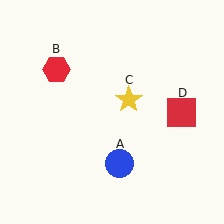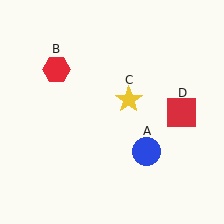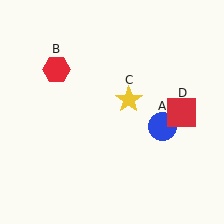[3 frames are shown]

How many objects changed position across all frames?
1 object changed position: blue circle (object A).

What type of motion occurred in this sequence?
The blue circle (object A) rotated counterclockwise around the center of the scene.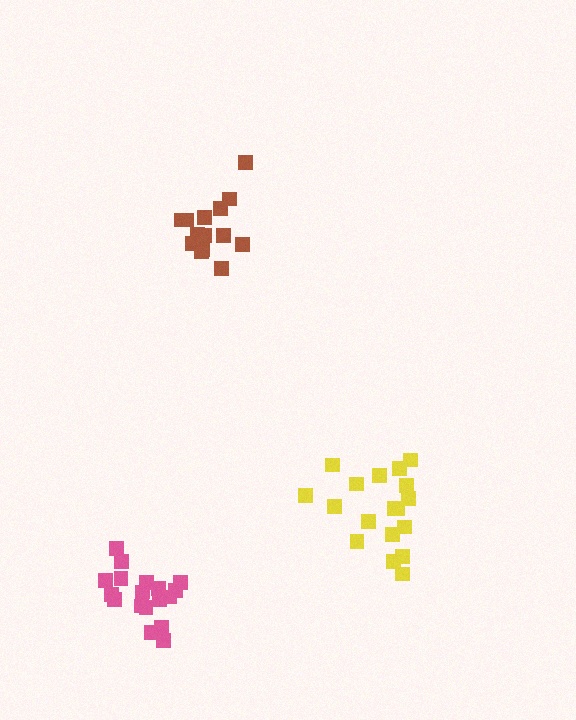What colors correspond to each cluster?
The clusters are colored: pink, brown, yellow.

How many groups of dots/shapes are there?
There are 3 groups.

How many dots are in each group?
Group 1: 19 dots, Group 2: 14 dots, Group 3: 18 dots (51 total).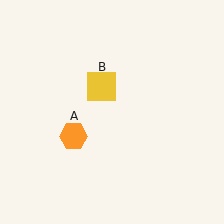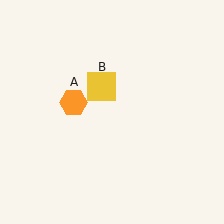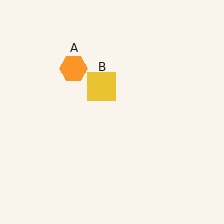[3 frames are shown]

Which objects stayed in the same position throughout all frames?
Yellow square (object B) remained stationary.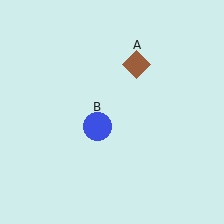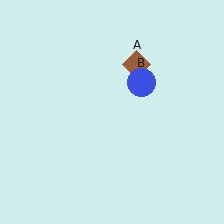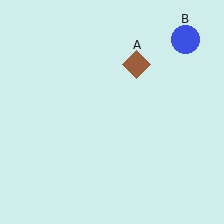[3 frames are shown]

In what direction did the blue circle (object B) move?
The blue circle (object B) moved up and to the right.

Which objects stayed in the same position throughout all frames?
Brown diamond (object A) remained stationary.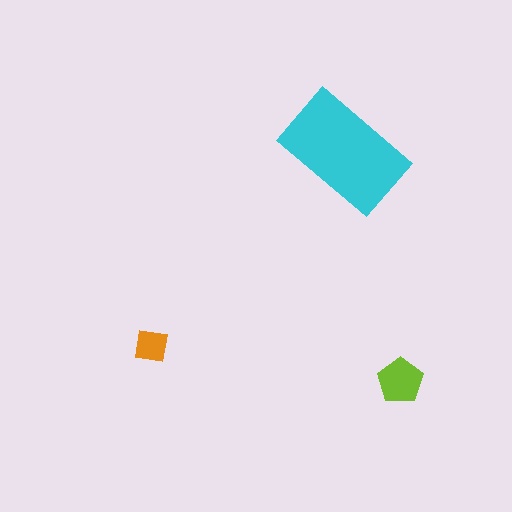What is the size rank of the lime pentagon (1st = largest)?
2nd.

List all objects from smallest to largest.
The orange square, the lime pentagon, the cyan rectangle.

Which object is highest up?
The cyan rectangle is topmost.